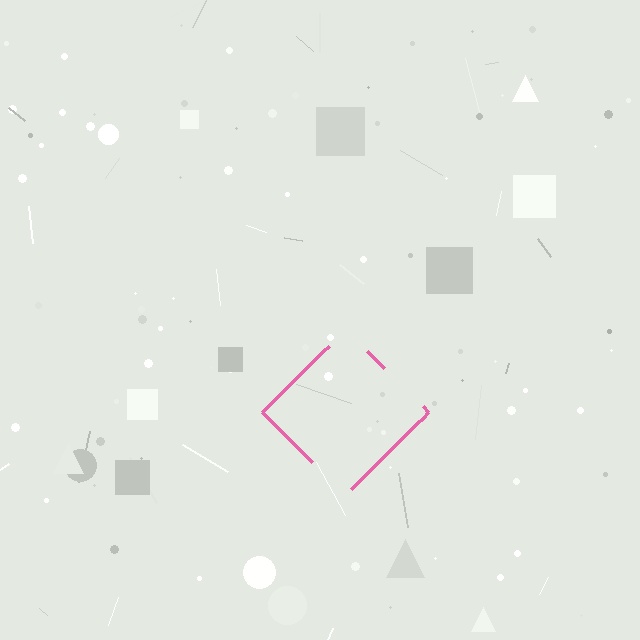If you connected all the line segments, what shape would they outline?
They would outline a diamond.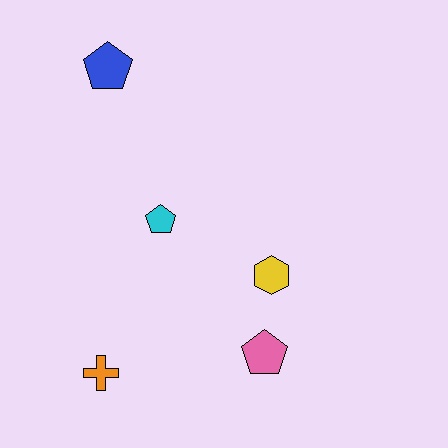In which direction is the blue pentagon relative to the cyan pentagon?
The blue pentagon is above the cyan pentagon.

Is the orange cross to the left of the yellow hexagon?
Yes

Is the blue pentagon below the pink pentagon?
No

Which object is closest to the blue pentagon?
The cyan pentagon is closest to the blue pentagon.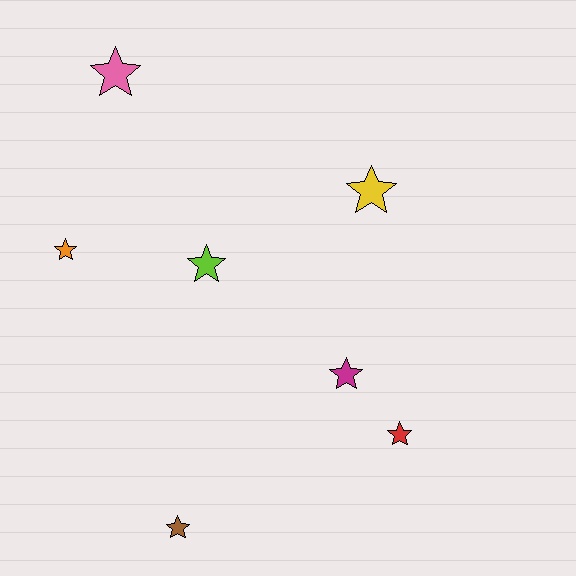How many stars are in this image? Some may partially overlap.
There are 7 stars.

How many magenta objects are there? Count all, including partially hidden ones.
There is 1 magenta object.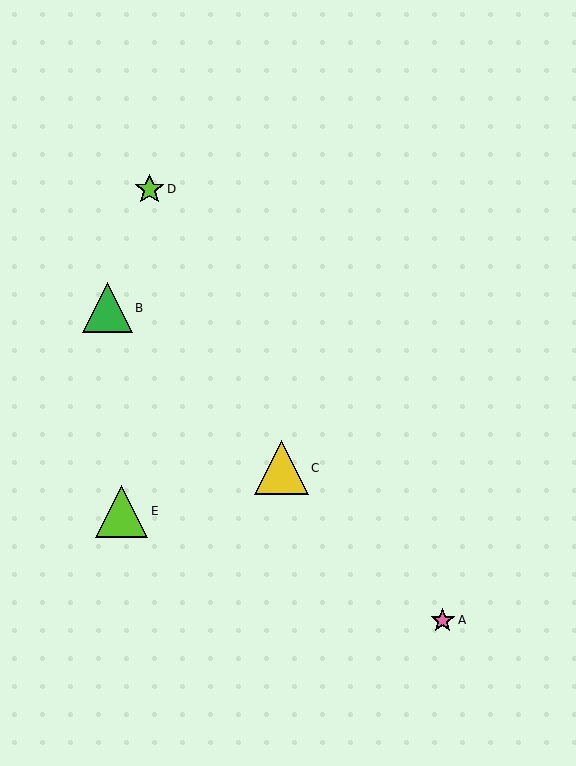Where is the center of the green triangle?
The center of the green triangle is at (108, 308).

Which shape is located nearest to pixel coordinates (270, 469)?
The yellow triangle (labeled C) at (281, 468) is nearest to that location.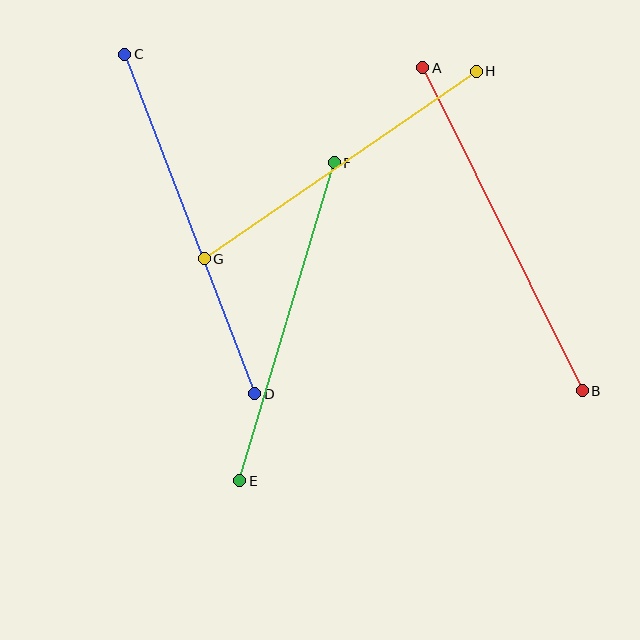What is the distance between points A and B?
The distance is approximately 360 pixels.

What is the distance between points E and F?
The distance is approximately 332 pixels.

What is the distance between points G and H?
The distance is approximately 330 pixels.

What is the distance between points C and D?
The distance is approximately 364 pixels.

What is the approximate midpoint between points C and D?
The midpoint is at approximately (190, 224) pixels.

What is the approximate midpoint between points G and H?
The midpoint is at approximately (340, 165) pixels.